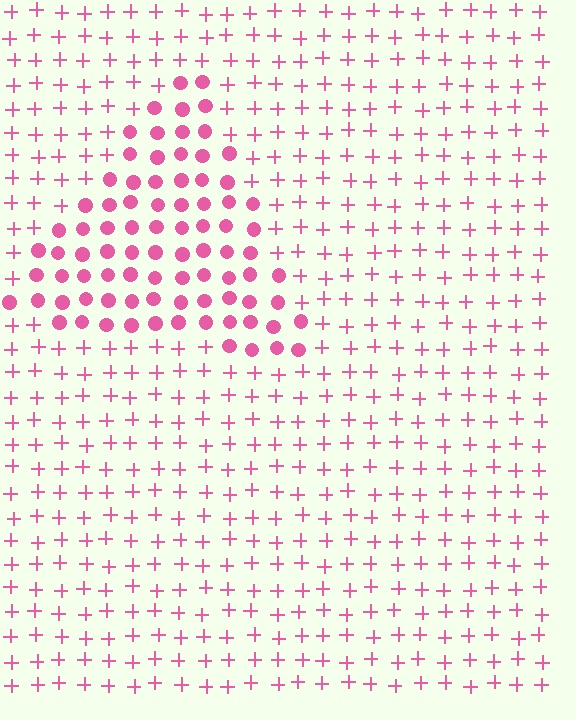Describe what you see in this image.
The image is filled with small pink elements arranged in a uniform grid. A triangle-shaped region contains circles, while the surrounding area contains plus signs. The boundary is defined purely by the change in element shape.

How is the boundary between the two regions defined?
The boundary is defined by a change in element shape: circles inside vs. plus signs outside. All elements share the same color and spacing.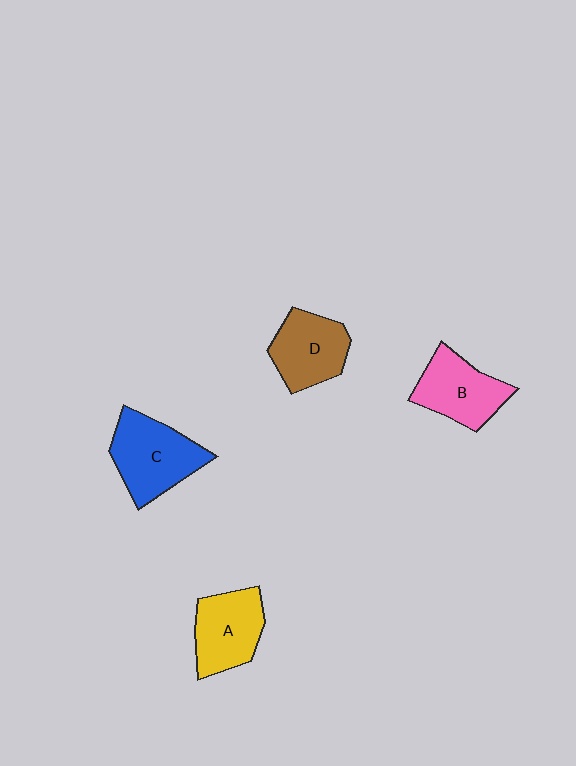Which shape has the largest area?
Shape C (blue).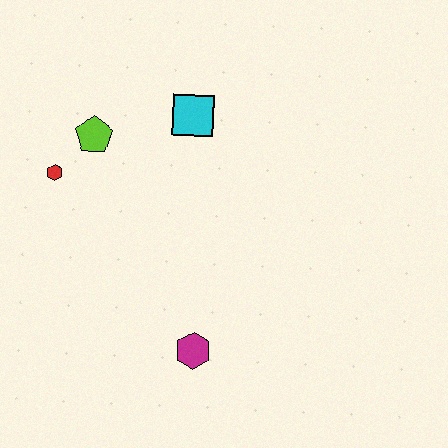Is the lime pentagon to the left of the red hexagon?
No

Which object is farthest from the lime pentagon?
The magenta hexagon is farthest from the lime pentagon.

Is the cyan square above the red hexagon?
Yes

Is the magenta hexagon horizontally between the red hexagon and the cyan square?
No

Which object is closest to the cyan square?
The lime pentagon is closest to the cyan square.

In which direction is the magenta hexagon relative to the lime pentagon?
The magenta hexagon is below the lime pentagon.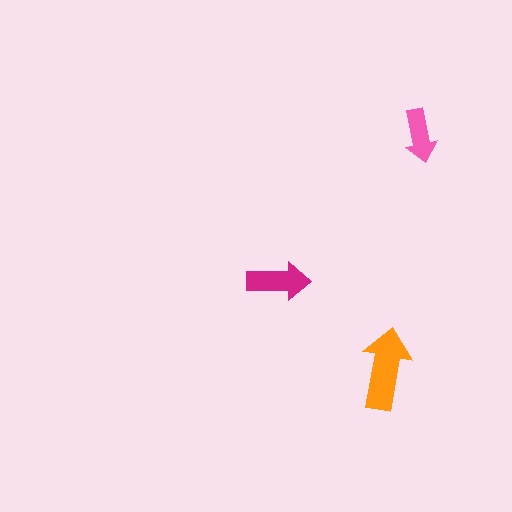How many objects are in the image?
There are 3 objects in the image.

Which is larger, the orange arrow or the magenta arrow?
The orange one.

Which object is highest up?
The pink arrow is topmost.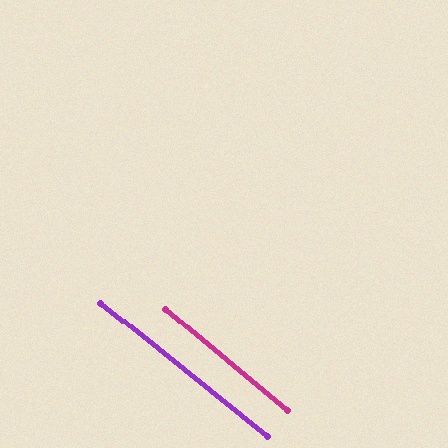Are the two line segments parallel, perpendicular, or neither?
Parallel — their directions differ by only 0.9°.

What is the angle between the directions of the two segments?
Approximately 1 degree.